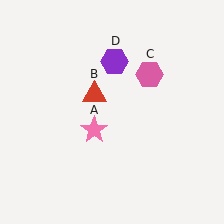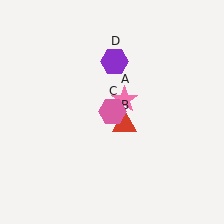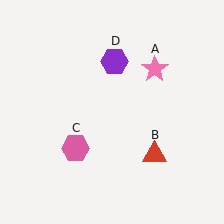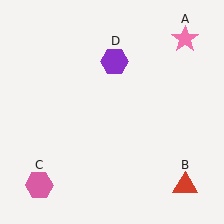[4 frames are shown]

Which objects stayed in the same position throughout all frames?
Purple hexagon (object D) remained stationary.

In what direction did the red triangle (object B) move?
The red triangle (object B) moved down and to the right.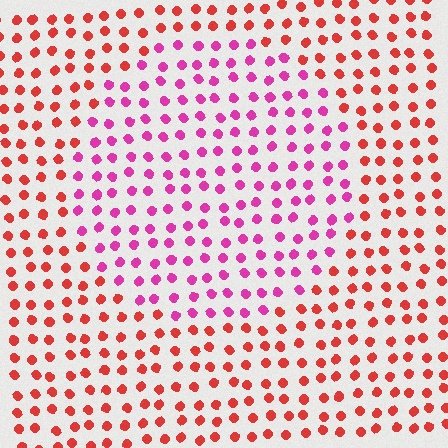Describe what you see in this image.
The image is filled with small red elements in a uniform arrangement. A circle-shaped region is visible where the elements are tinted to a slightly different hue, forming a subtle color boundary.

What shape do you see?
I see a circle.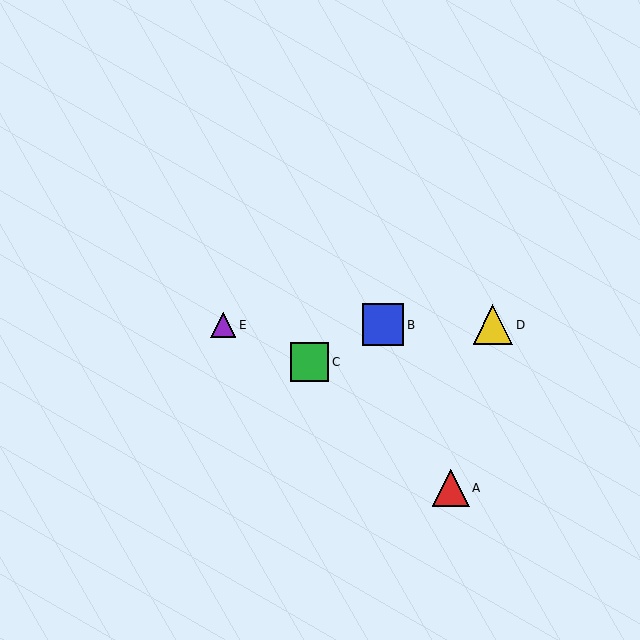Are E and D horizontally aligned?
Yes, both are at y≈325.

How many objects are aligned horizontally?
3 objects (B, D, E) are aligned horizontally.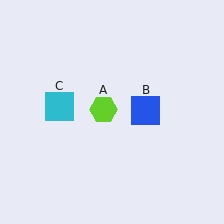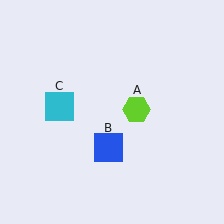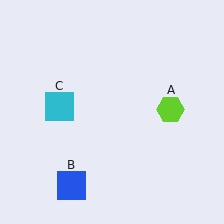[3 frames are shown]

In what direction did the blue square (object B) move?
The blue square (object B) moved down and to the left.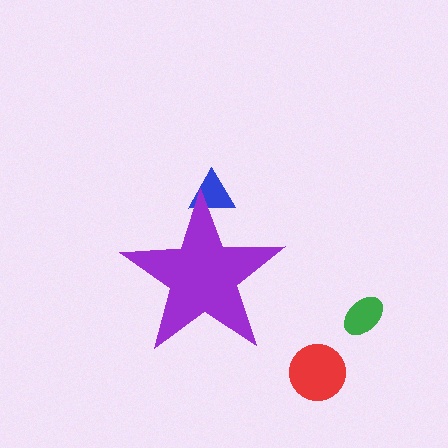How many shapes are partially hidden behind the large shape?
1 shape is partially hidden.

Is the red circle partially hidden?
No, the red circle is fully visible.